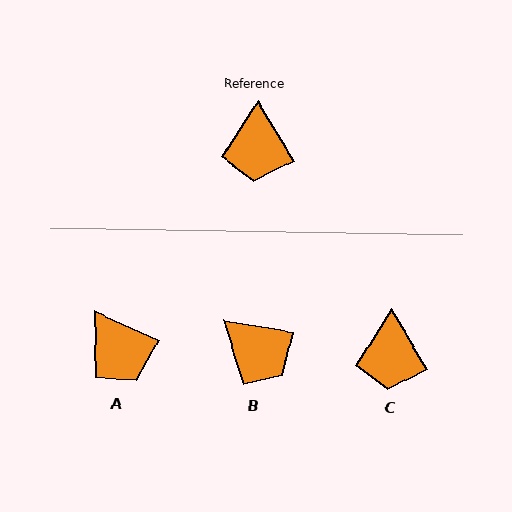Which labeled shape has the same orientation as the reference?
C.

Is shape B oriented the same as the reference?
No, it is off by about 50 degrees.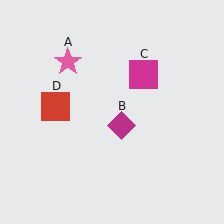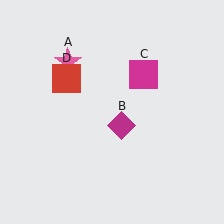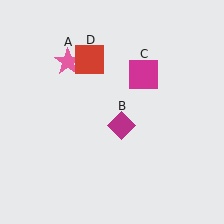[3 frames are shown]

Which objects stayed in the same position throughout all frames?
Pink star (object A) and magenta diamond (object B) and magenta square (object C) remained stationary.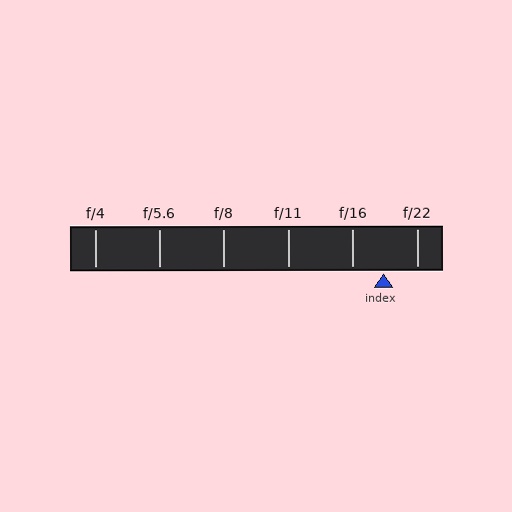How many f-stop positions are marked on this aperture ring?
There are 6 f-stop positions marked.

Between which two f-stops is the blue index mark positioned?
The index mark is between f/16 and f/22.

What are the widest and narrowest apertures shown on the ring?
The widest aperture shown is f/4 and the narrowest is f/22.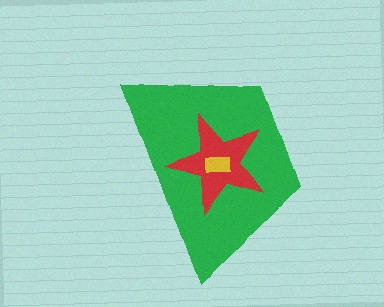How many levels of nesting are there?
3.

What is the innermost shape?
The yellow rectangle.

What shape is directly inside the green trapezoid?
The red star.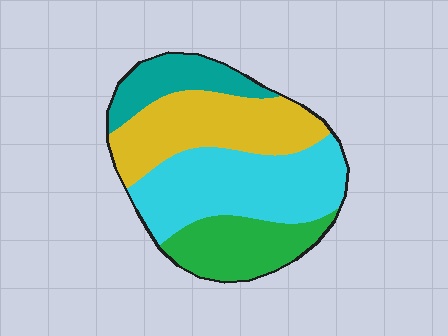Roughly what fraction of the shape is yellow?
Yellow covers 30% of the shape.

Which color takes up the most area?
Cyan, at roughly 35%.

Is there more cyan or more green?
Cyan.